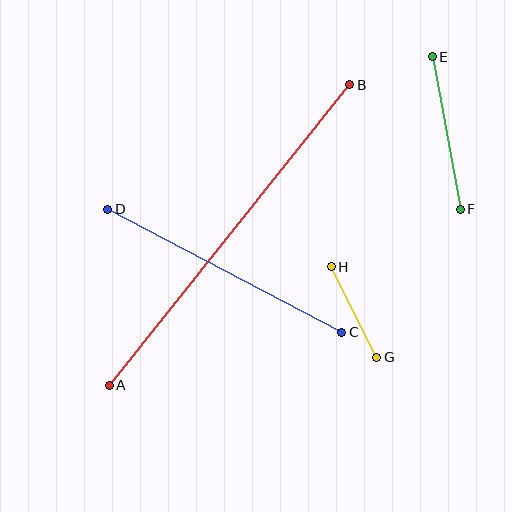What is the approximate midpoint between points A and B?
The midpoint is at approximately (229, 235) pixels.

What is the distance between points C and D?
The distance is approximately 264 pixels.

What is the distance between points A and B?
The distance is approximately 385 pixels.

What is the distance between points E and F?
The distance is approximately 155 pixels.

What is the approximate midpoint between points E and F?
The midpoint is at approximately (446, 133) pixels.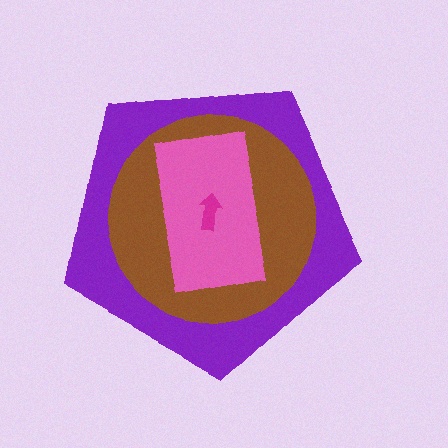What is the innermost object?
The magenta arrow.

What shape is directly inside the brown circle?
The pink rectangle.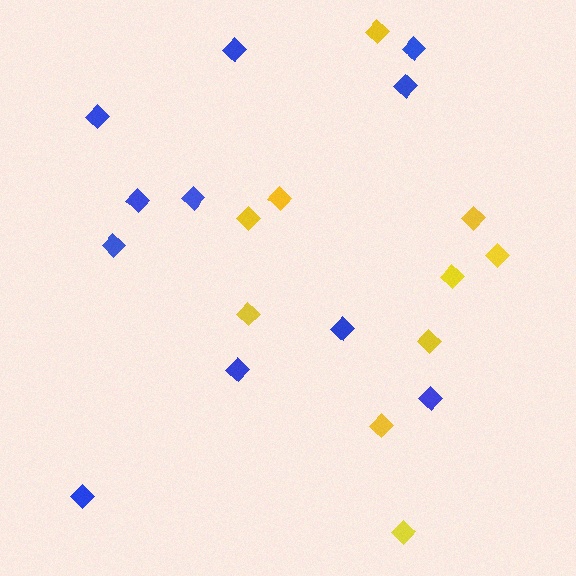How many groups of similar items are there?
There are 2 groups: one group of yellow diamonds (10) and one group of blue diamonds (11).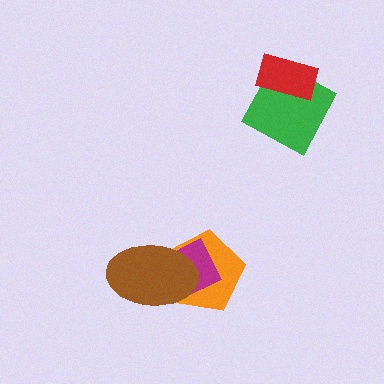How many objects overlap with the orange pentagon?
2 objects overlap with the orange pentagon.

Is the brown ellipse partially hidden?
No, no other shape covers it.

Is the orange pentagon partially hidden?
Yes, it is partially covered by another shape.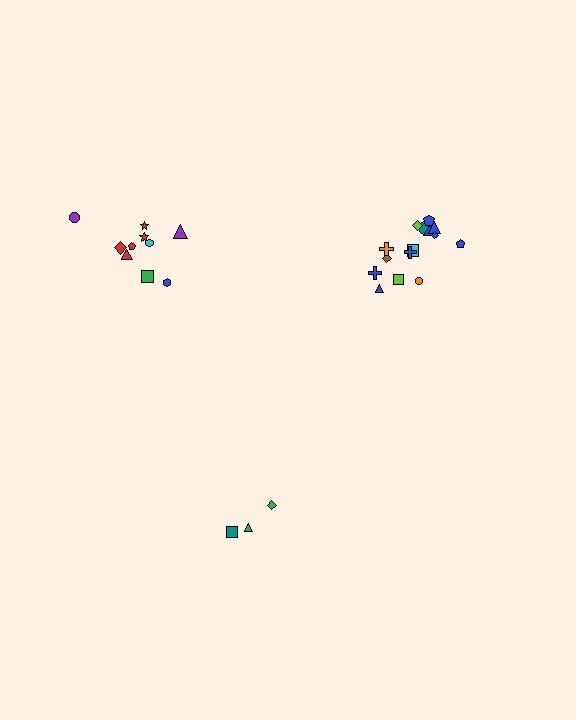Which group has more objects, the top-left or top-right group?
The top-right group.